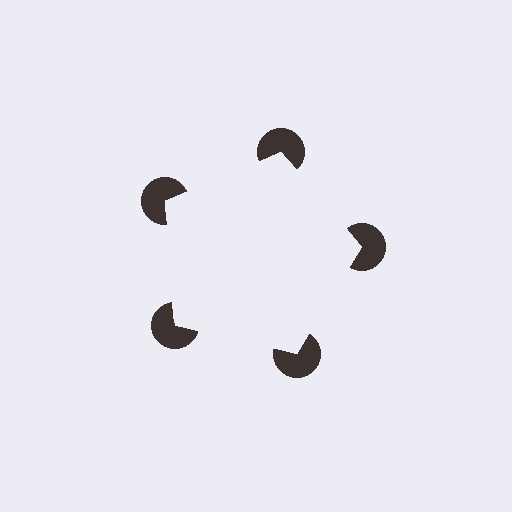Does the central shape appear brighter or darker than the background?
It typically appears slightly brighter than the background, even though no actual brightness change is drawn.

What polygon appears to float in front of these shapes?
An illusory pentagon — its edges are inferred from the aligned wedge cuts in the pac-man discs, not physically drawn.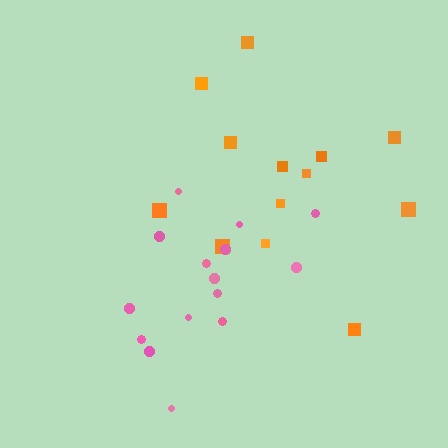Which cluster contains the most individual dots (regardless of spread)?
Pink (15).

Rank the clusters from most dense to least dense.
pink, orange.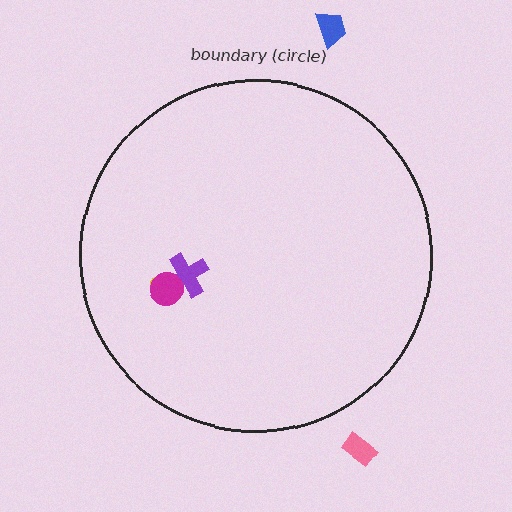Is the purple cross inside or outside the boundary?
Inside.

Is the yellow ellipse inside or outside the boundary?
Inside.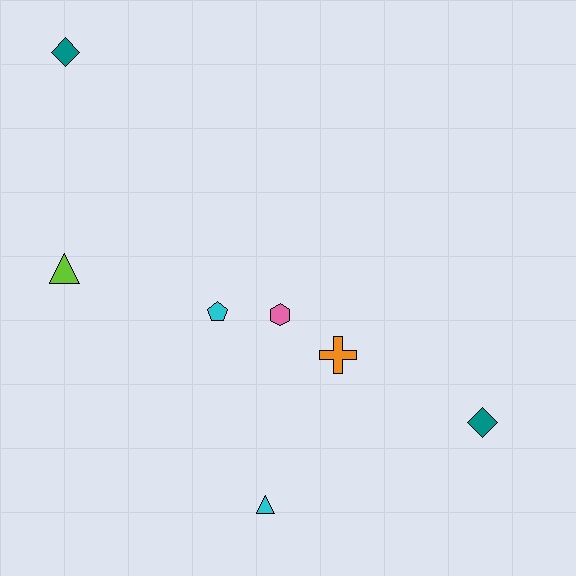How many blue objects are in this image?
There are no blue objects.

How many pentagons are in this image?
There is 1 pentagon.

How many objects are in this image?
There are 7 objects.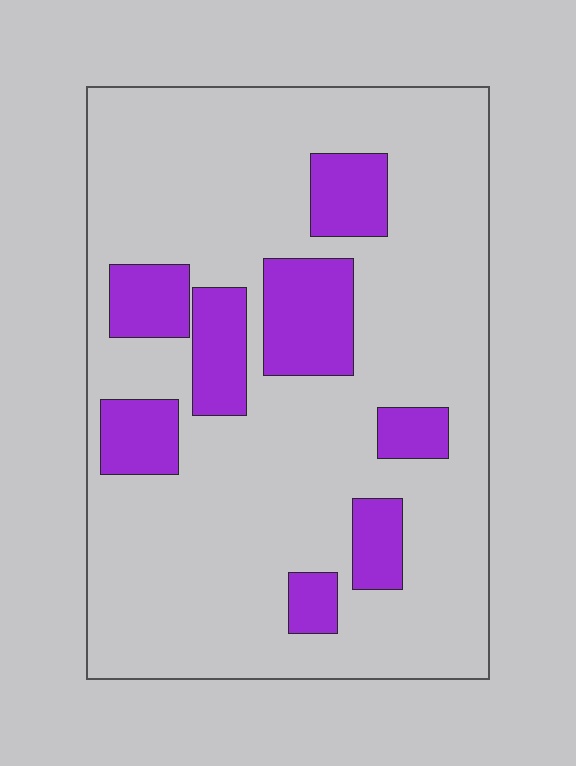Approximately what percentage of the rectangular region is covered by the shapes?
Approximately 20%.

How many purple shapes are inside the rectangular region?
8.